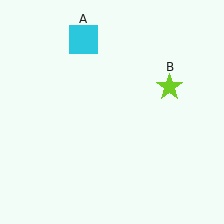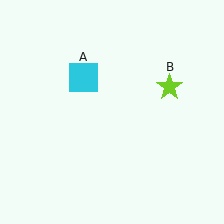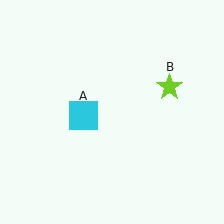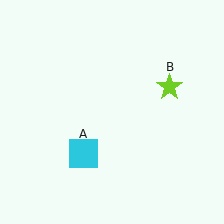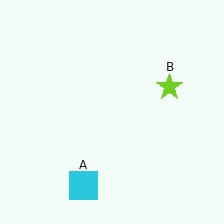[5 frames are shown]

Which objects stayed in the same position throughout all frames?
Lime star (object B) remained stationary.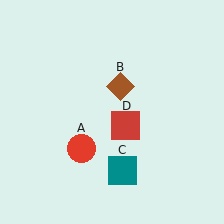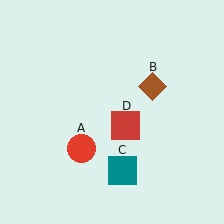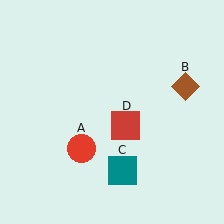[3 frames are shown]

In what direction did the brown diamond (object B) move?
The brown diamond (object B) moved right.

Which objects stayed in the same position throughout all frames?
Red circle (object A) and teal square (object C) and red square (object D) remained stationary.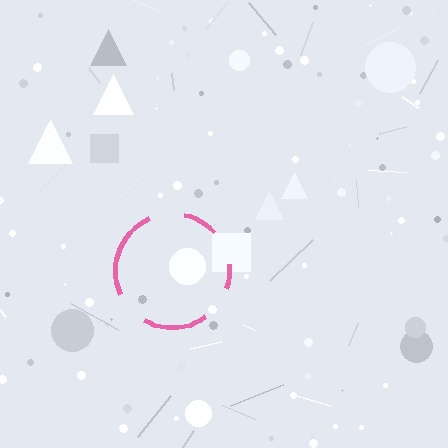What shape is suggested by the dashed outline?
The dashed outline suggests a circle.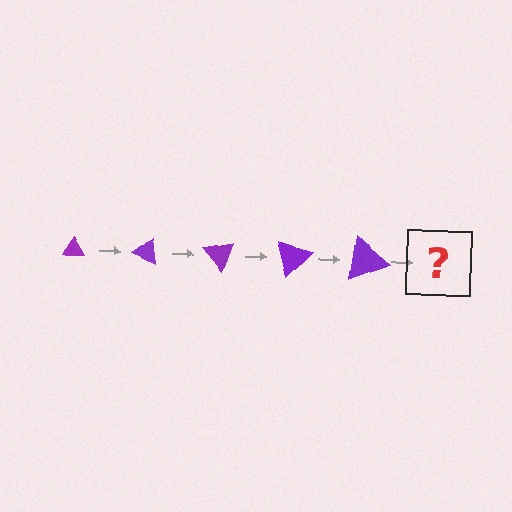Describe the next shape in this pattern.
It should be a triangle, larger than the previous one and rotated 125 degrees from the start.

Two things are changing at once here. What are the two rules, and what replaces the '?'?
The two rules are that the triangle grows larger each step and it rotates 25 degrees each step. The '?' should be a triangle, larger than the previous one and rotated 125 degrees from the start.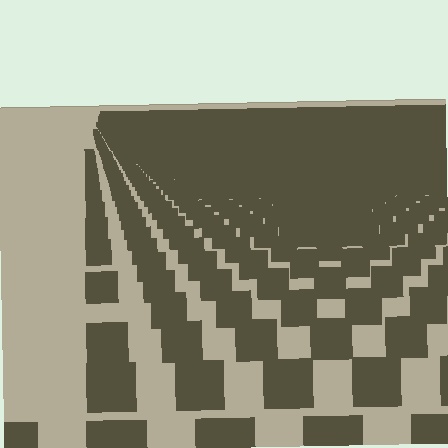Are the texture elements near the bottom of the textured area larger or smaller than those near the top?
Larger. Near the bottom, elements are closer to the viewer and appear at a bigger on-screen size.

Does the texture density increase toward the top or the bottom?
Density increases toward the top.